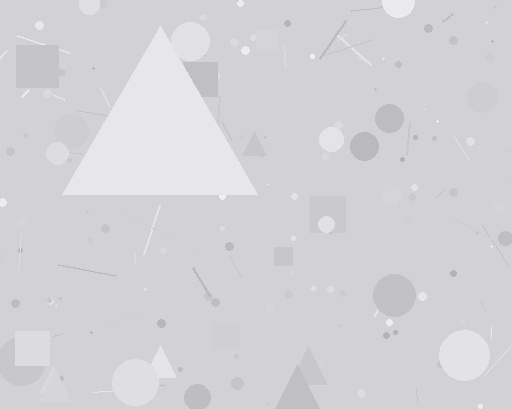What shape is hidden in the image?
A triangle is hidden in the image.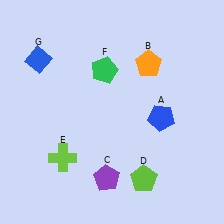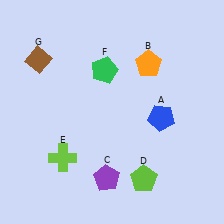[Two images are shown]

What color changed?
The diamond (G) changed from blue in Image 1 to brown in Image 2.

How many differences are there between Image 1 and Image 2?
There is 1 difference between the two images.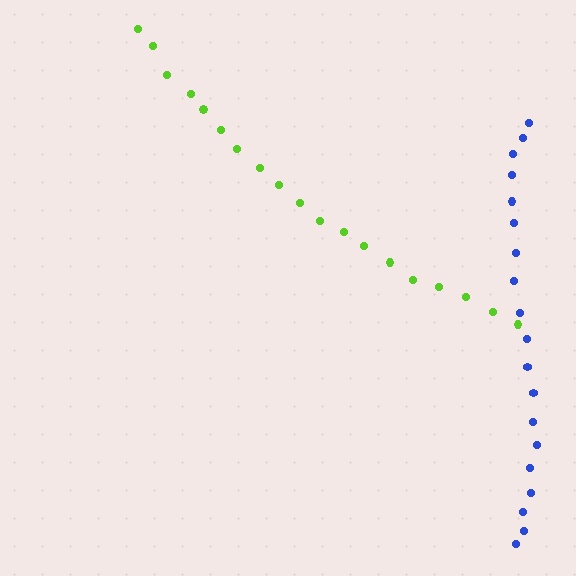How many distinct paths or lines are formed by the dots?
There are 2 distinct paths.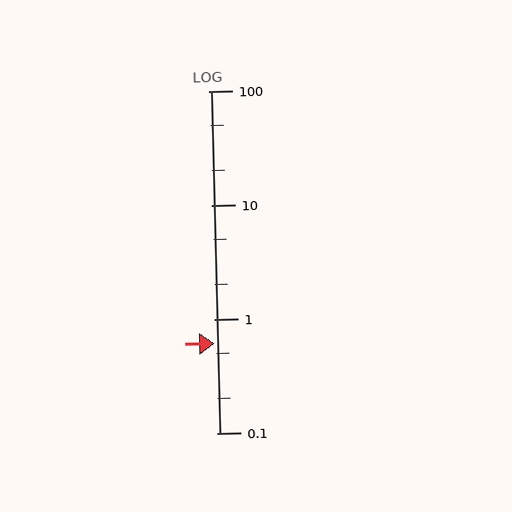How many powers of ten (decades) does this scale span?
The scale spans 3 decades, from 0.1 to 100.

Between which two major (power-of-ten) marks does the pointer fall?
The pointer is between 0.1 and 1.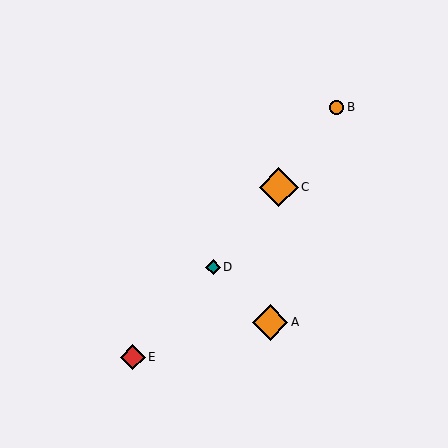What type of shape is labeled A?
Shape A is an orange diamond.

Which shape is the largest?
The orange diamond (labeled C) is the largest.